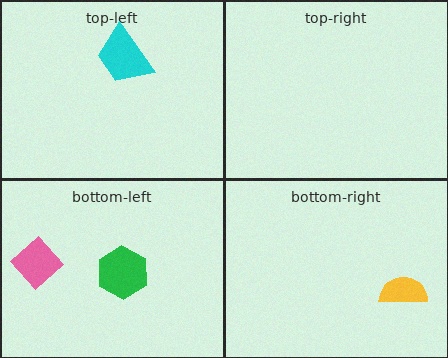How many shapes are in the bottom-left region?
2.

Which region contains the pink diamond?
The bottom-left region.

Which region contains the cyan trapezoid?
The top-left region.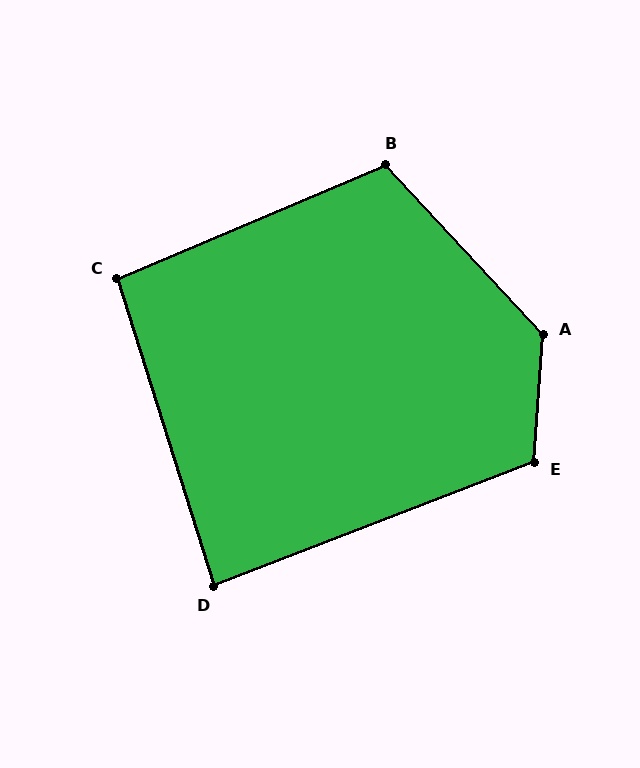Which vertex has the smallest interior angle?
D, at approximately 86 degrees.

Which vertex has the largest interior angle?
A, at approximately 133 degrees.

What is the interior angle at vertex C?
Approximately 96 degrees (obtuse).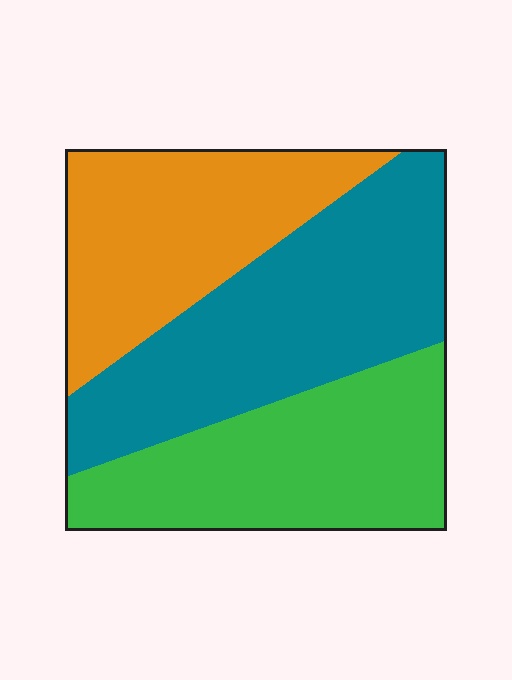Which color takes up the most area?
Teal, at roughly 40%.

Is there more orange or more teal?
Teal.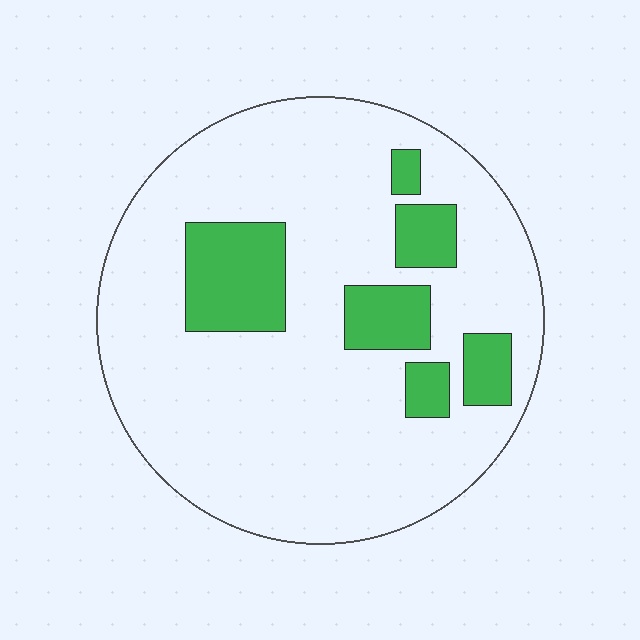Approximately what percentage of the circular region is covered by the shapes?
Approximately 20%.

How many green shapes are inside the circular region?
6.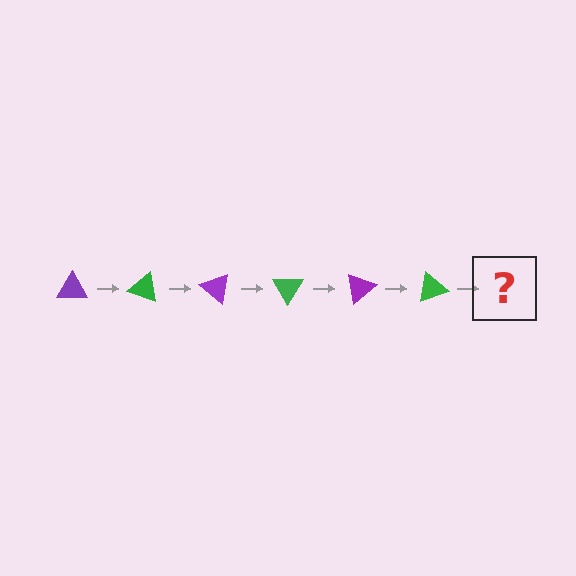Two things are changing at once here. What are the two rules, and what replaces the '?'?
The two rules are that it rotates 20 degrees each step and the color cycles through purple and green. The '?' should be a purple triangle, rotated 120 degrees from the start.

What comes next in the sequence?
The next element should be a purple triangle, rotated 120 degrees from the start.